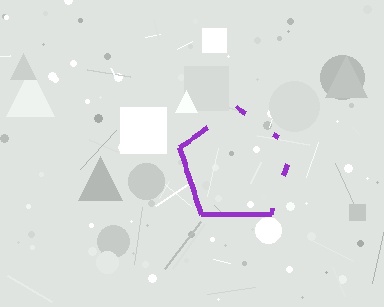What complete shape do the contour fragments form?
The contour fragments form a pentagon.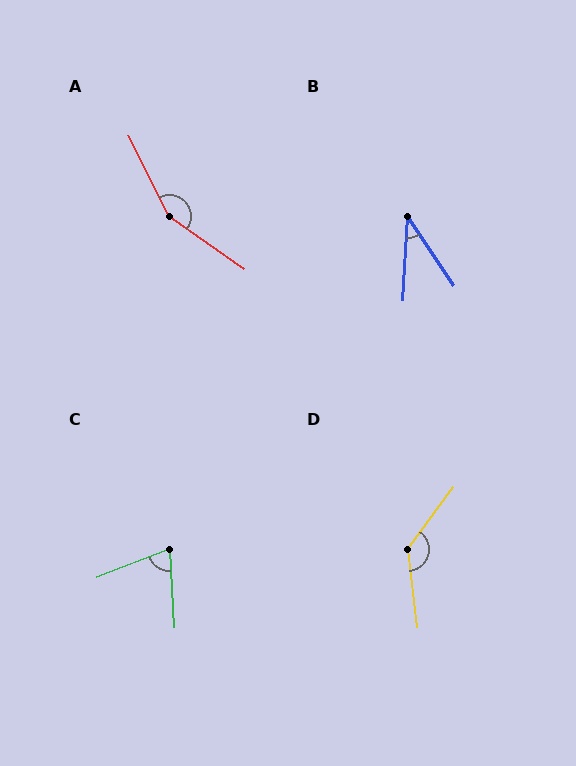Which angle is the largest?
A, at approximately 152 degrees.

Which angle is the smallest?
B, at approximately 37 degrees.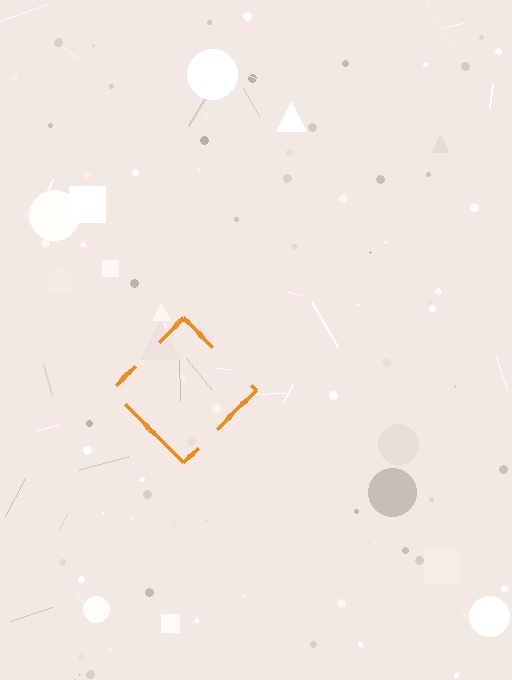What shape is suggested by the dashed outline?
The dashed outline suggests a diamond.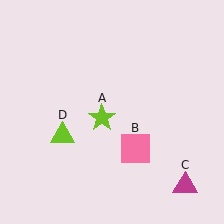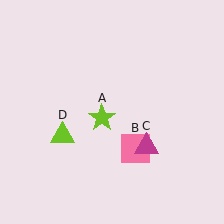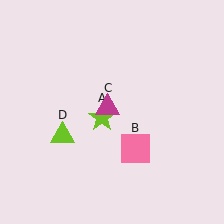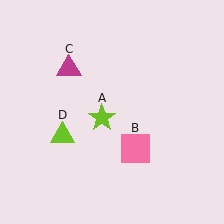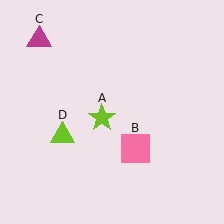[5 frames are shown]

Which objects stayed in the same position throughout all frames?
Lime star (object A) and pink square (object B) and lime triangle (object D) remained stationary.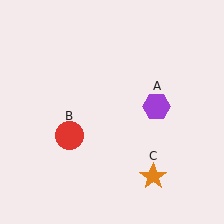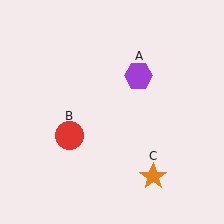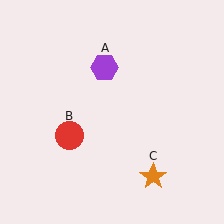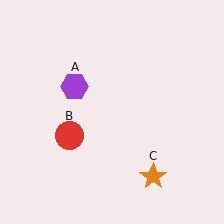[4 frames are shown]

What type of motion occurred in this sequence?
The purple hexagon (object A) rotated counterclockwise around the center of the scene.